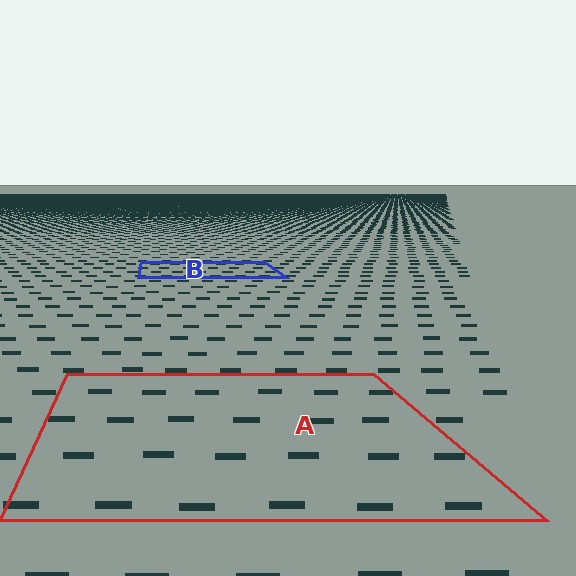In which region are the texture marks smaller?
The texture marks are smaller in region B, because it is farther away.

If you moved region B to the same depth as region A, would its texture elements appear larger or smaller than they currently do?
They would appear larger. At a closer depth, the same texture elements are projected at a bigger on-screen size.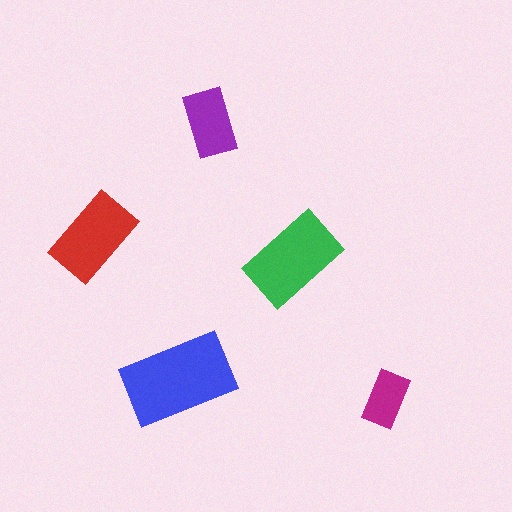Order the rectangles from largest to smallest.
the blue one, the green one, the red one, the purple one, the magenta one.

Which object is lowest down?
The magenta rectangle is bottommost.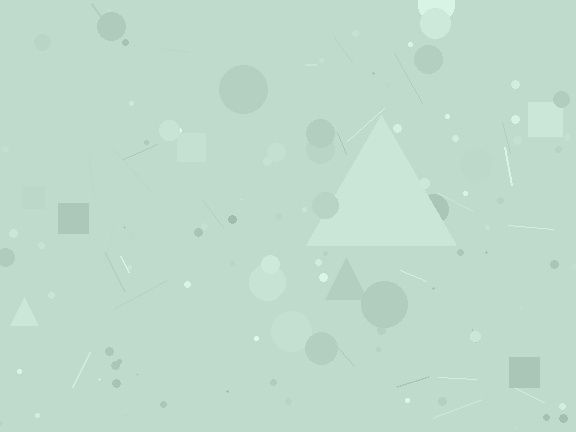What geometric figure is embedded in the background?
A triangle is embedded in the background.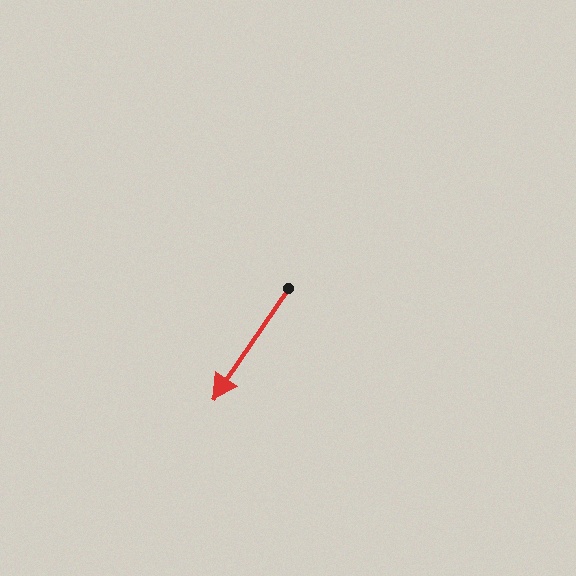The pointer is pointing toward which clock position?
Roughly 7 o'clock.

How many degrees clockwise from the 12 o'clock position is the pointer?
Approximately 214 degrees.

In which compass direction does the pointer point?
Southwest.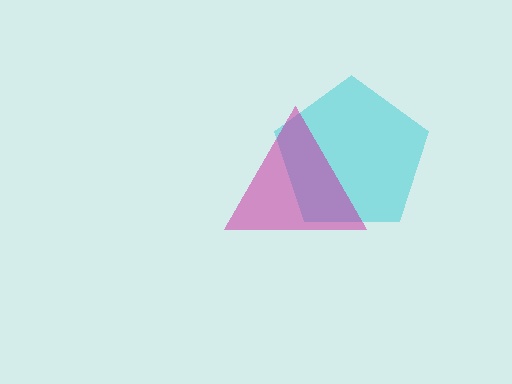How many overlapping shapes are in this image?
There are 2 overlapping shapes in the image.